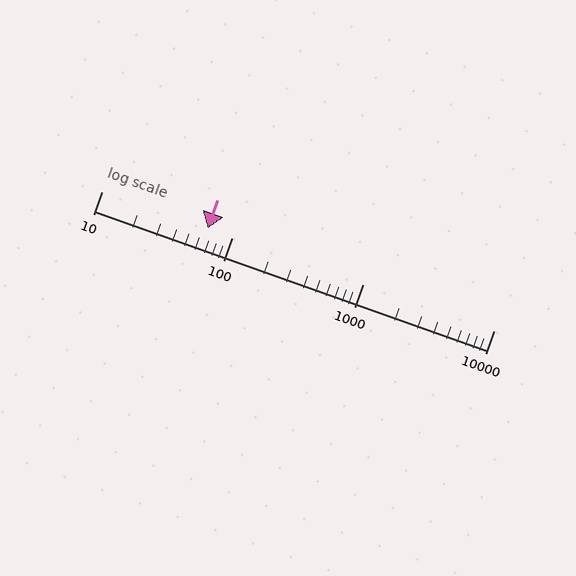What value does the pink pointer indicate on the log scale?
The pointer indicates approximately 65.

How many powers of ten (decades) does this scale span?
The scale spans 3 decades, from 10 to 10000.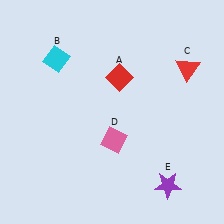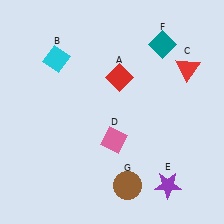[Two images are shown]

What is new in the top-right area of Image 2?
A teal diamond (F) was added in the top-right area of Image 2.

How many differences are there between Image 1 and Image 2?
There are 2 differences between the two images.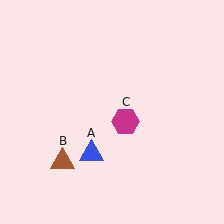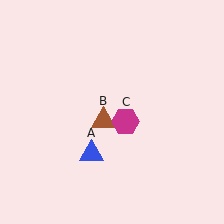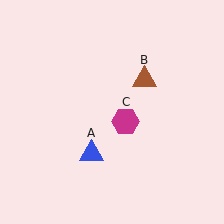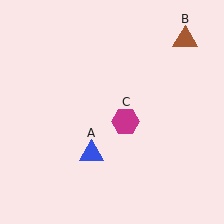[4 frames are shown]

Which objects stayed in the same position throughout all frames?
Blue triangle (object A) and magenta hexagon (object C) remained stationary.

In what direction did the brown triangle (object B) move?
The brown triangle (object B) moved up and to the right.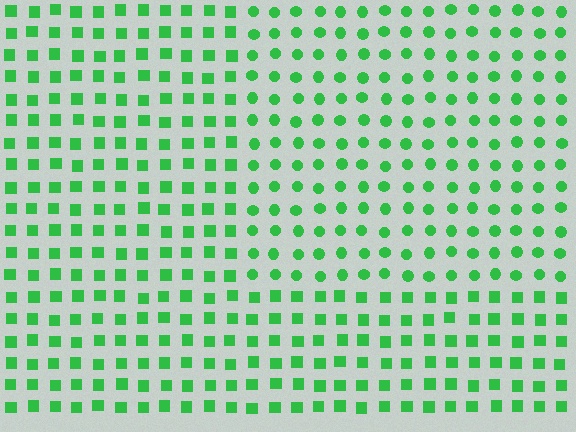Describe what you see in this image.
The image is filled with small green elements arranged in a uniform grid. A rectangle-shaped region contains circles, while the surrounding area contains squares. The boundary is defined purely by the change in element shape.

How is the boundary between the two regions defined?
The boundary is defined by a change in element shape: circles inside vs. squares outside. All elements share the same color and spacing.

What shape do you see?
I see a rectangle.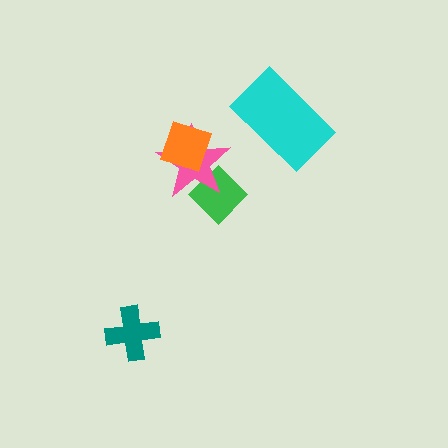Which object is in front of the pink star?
The orange diamond is in front of the pink star.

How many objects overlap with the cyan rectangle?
0 objects overlap with the cyan rectangle.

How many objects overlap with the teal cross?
0 objects overlap with the teal cross.